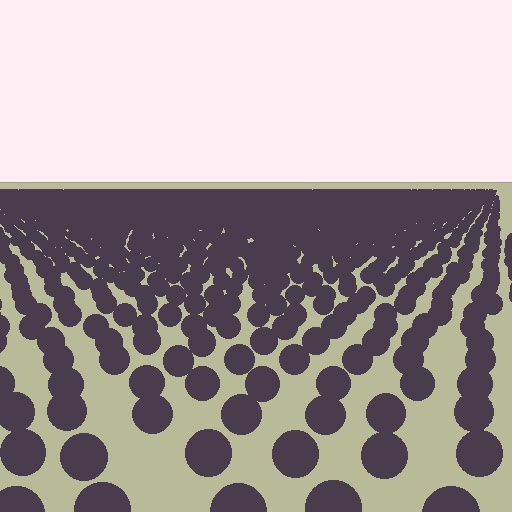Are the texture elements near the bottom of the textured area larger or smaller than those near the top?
Larger. Near the bottom, elements are closer to the viewer and appear at a bigger on-screen size.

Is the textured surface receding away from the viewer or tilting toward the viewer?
The surface is receding away from the viewer. Texture elements get smaller and denser toward the top.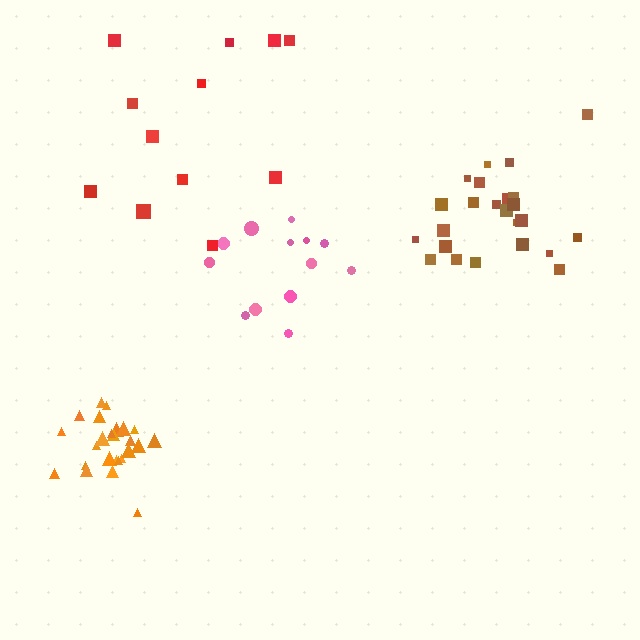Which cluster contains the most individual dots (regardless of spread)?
Orange (26).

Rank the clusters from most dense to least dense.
orange, brown, pink, red.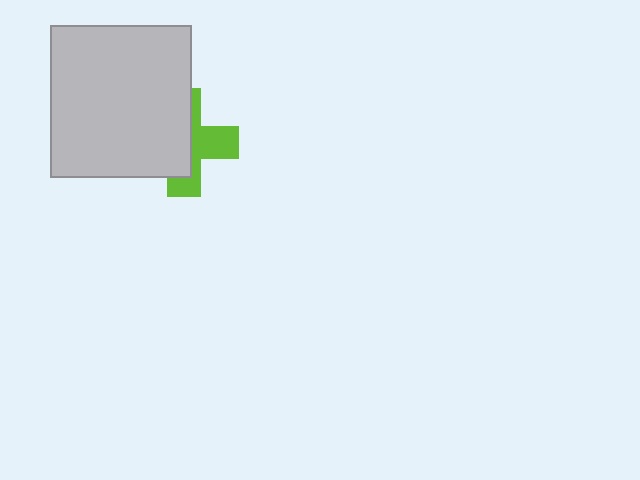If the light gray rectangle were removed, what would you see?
You would see the complete lime cross.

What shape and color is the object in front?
The object in front is a light gray rectangle.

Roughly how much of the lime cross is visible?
About half of it is visible (roughly 45%).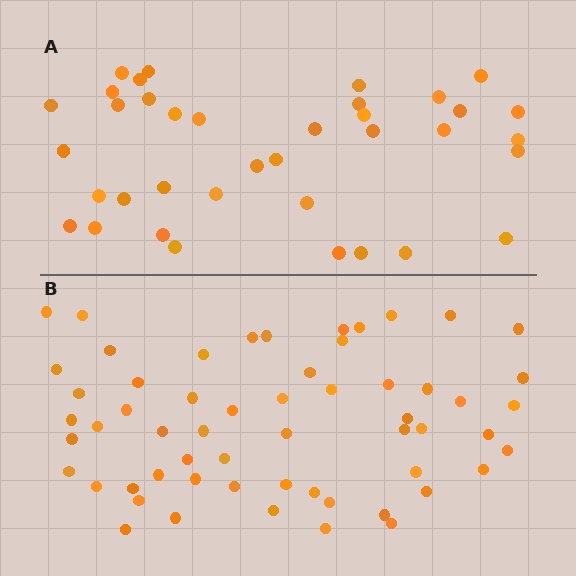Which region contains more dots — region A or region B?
Region B (the bottom region) has more dots.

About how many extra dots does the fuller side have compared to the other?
Region B has approximately 20 more dots than region A.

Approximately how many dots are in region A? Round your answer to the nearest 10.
About 40 dots. (The exact count is 37, which rounds to 40.)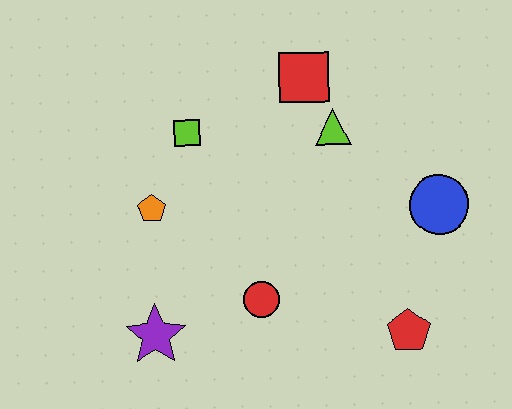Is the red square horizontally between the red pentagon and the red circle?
Yes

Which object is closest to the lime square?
The orange pentagon is closest to the lime square.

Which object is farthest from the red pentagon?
The lime square is farthest from the red pentagon.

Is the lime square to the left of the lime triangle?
Yes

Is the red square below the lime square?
No